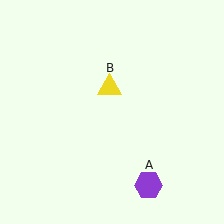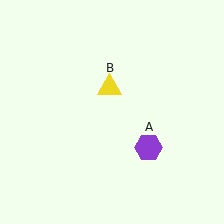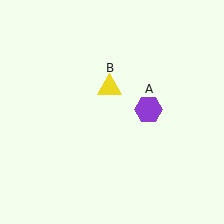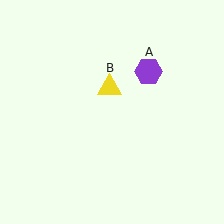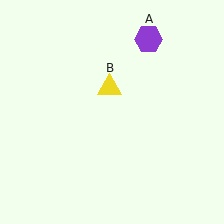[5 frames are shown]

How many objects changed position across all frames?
1 object changed position: purple hexagon (object A).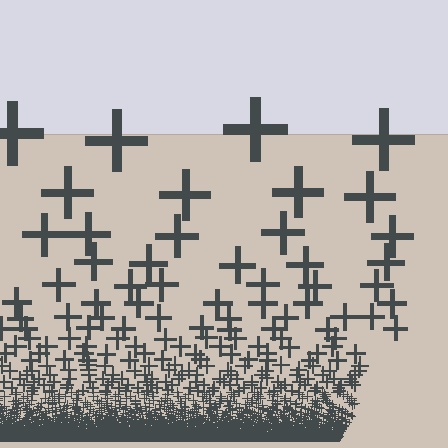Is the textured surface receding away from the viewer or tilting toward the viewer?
The surface appears to tilt toward the viewer. Texture elements get larger and sparser toward the top.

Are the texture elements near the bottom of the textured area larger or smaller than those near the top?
Smaller. The gradient is inverted — elements near the bottom are smaller and denser.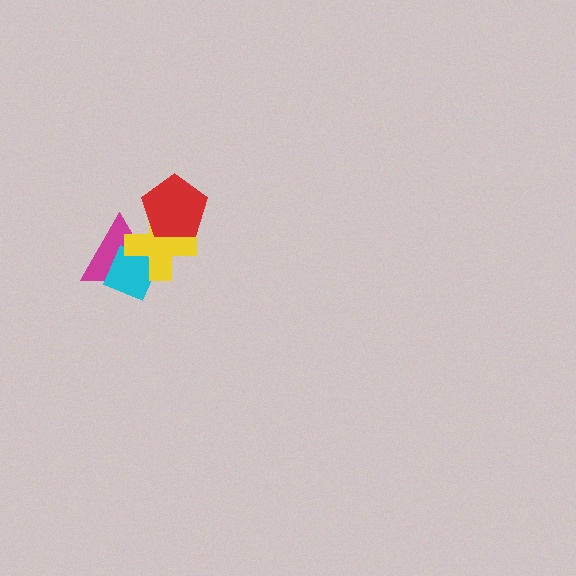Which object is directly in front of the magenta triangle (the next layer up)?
The cyan diamond is directly in front of the magenta triangle.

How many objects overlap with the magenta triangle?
2 objects overlap with the magenta triangle.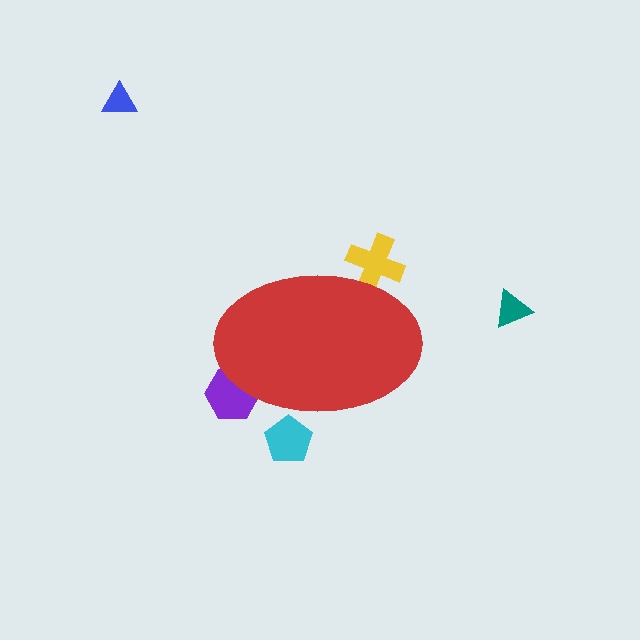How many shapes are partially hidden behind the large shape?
3 shapes are partially hidden.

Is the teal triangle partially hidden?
No, the teal triangle is fully visible.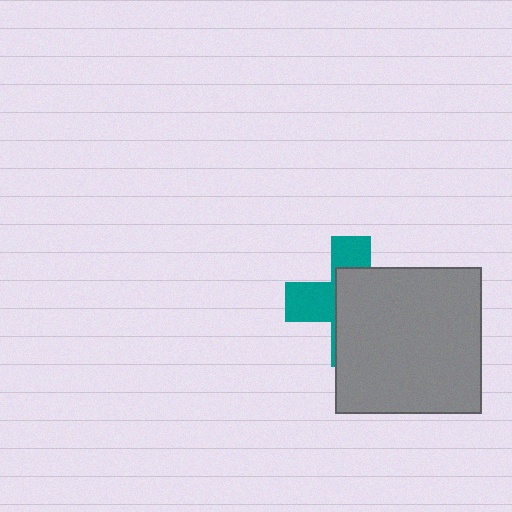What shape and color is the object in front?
The object in front is a gray square.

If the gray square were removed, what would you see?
You would see the complete teal cross.